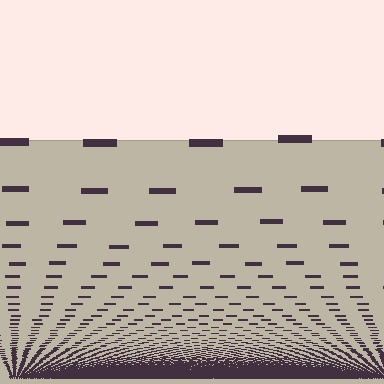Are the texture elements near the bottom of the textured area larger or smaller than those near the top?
Smaller. The gradient is inverted — elements near the bottom are smaller and denser.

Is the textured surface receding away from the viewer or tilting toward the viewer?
The surface appears to tilt toward the viewer. Texture elements get larger and sparser toward the top.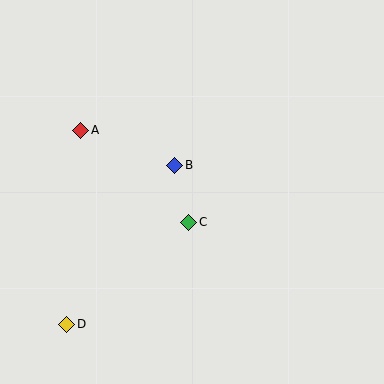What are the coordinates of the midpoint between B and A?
The midpoint between B and A is at (128, 148).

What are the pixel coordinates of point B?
Point B is at (175, 165).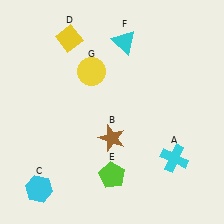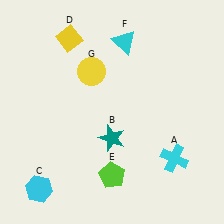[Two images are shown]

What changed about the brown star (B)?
In Image 1, B is brown. In Image 2, it changed to teal.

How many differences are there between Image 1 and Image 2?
There is 1 difference between the two images.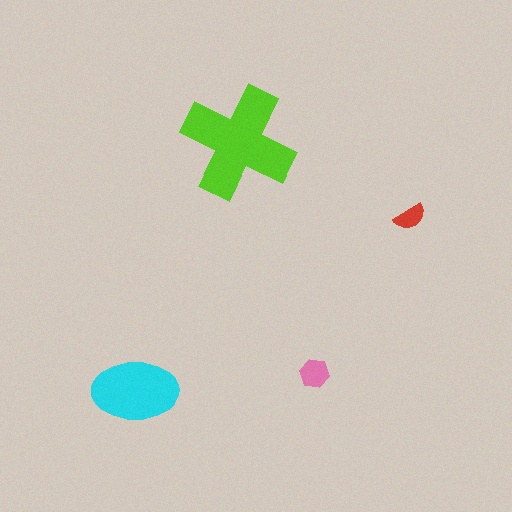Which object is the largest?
The lime cross.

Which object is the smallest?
The red semicircle.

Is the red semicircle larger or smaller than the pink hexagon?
Smaller.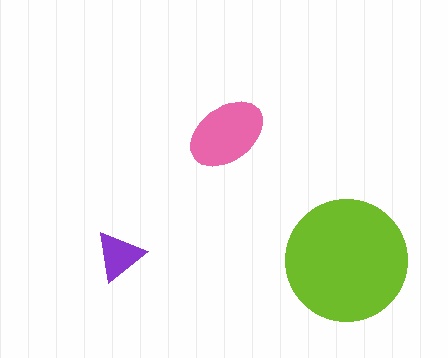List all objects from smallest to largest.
The purple triangle, the pink ellipse, the lime circle.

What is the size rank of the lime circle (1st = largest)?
1st.